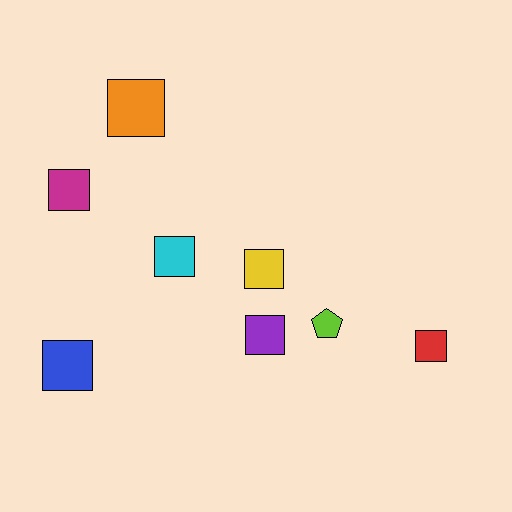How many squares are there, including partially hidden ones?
There are 7 squares.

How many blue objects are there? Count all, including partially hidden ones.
There is 1 blue object.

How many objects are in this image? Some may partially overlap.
There are 8 objects.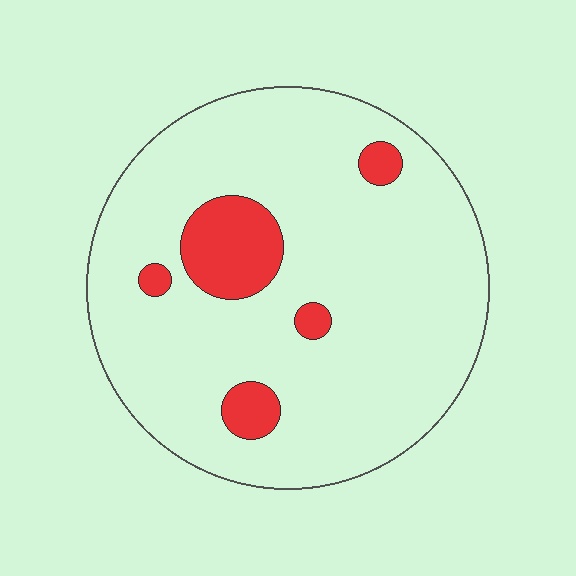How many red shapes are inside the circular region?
5.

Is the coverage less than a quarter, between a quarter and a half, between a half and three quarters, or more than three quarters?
Less than a quarter.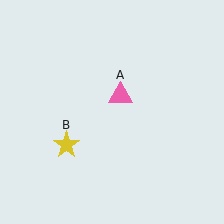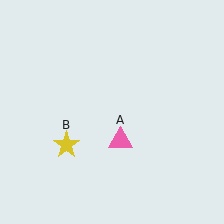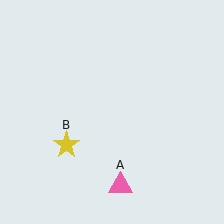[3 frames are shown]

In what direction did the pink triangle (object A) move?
The pink triangle (object A) moved down.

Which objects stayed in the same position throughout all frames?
Yellow star (object B) remained stationary.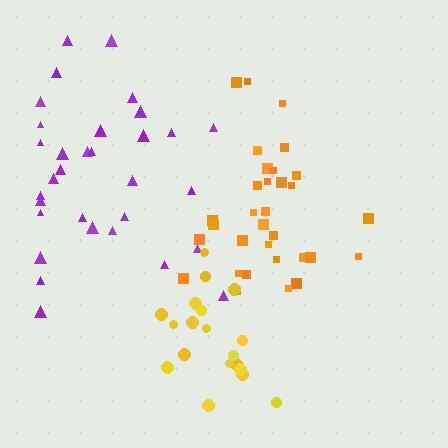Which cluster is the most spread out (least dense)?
Purple.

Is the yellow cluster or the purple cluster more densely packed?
Yellow.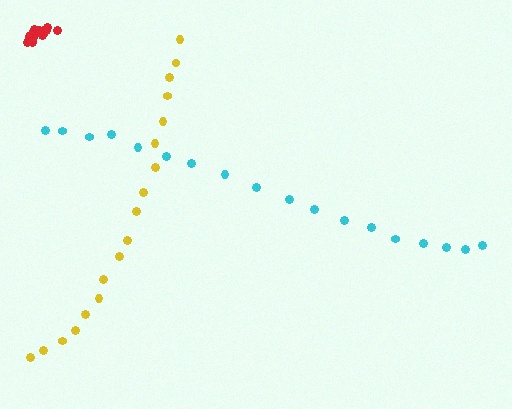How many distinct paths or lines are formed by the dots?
There are 3 distinct paths.